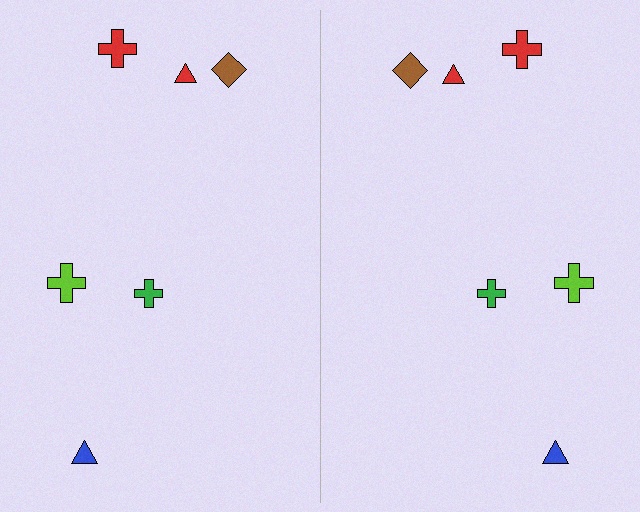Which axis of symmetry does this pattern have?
The pattern has a vertical axis of symmetry running through the center of the image.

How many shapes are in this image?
There are 12 shapes in this image.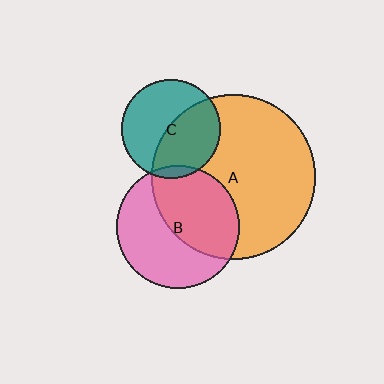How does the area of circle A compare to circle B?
Approximately 1.8 times.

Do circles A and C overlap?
Yes.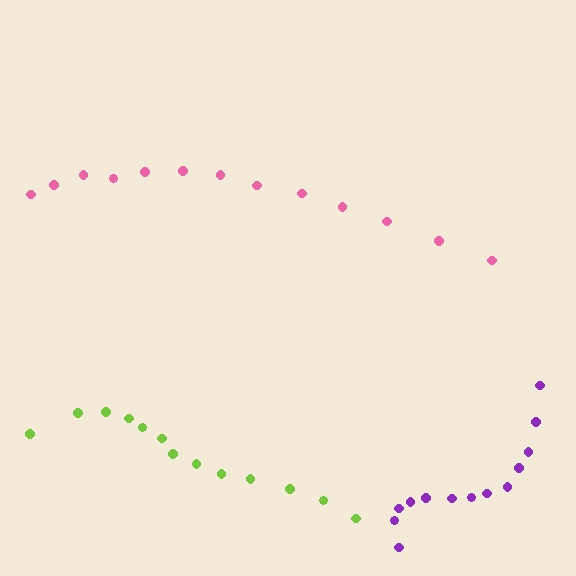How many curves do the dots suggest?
There are 3 distinct paths.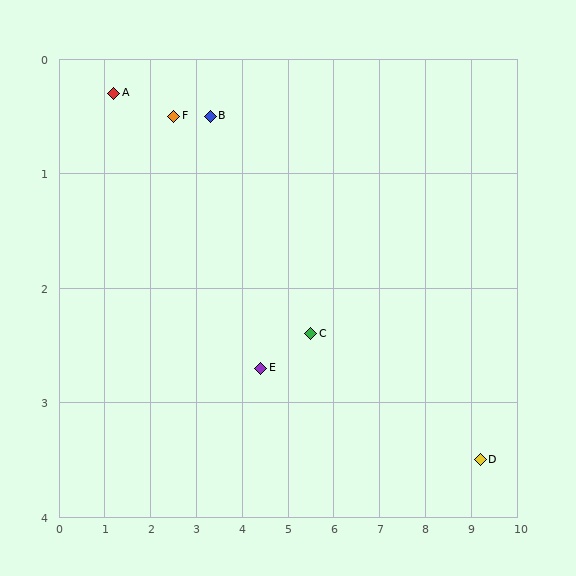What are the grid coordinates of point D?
Point D is at approximately (9.2, 3.5).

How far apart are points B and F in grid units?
Points B and F are about 0.8 grid units apart.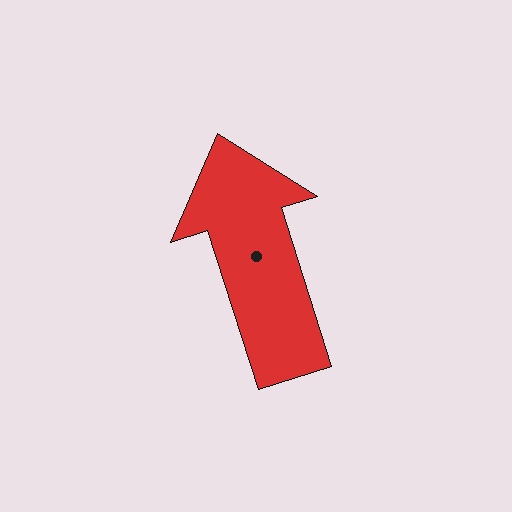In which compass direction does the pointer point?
North.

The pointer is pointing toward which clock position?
Roughly 11 o'clock.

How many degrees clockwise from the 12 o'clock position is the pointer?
Approximately 342 degrees.